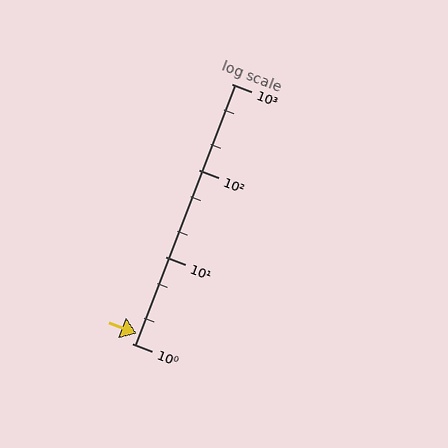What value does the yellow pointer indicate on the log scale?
The pointer indicates approximately 1.3.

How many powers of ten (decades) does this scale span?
The scale spans 3 decades, from 1 to 1000.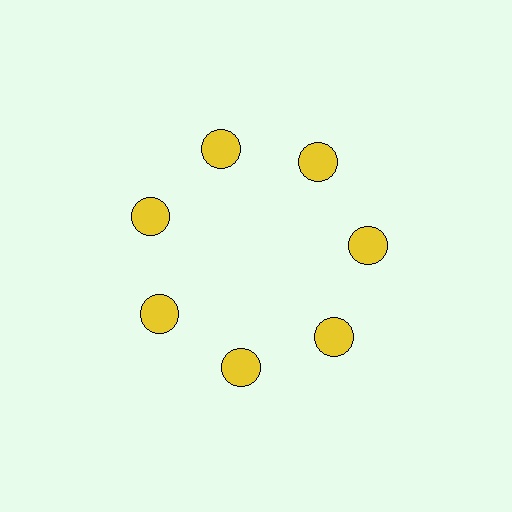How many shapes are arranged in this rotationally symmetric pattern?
There are 7 shapes, arranged in 7 groups of 1.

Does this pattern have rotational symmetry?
Yes, this pattern has 7-fold rotational symmetry. It looks the same after rotating 51 degrees around the center.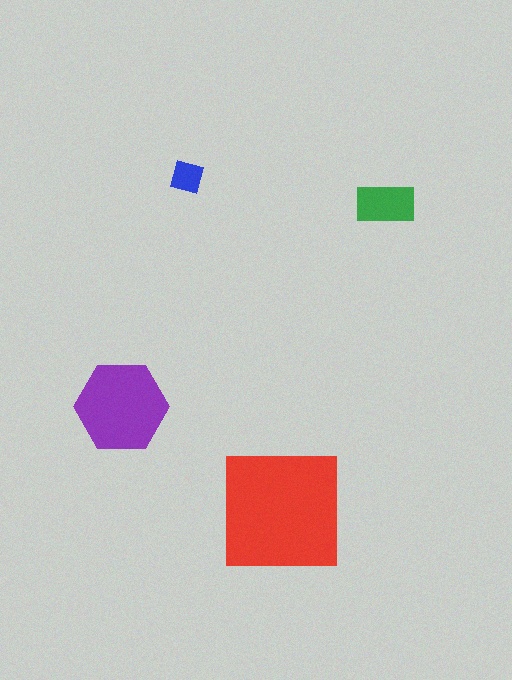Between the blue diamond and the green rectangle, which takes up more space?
The green rectangle.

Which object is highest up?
The blue diamond is topmost.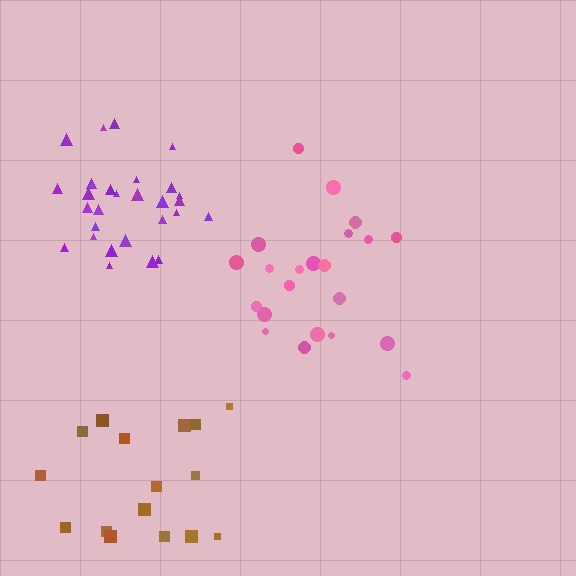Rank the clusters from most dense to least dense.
purple, pink, brown.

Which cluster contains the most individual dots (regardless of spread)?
Purple (29).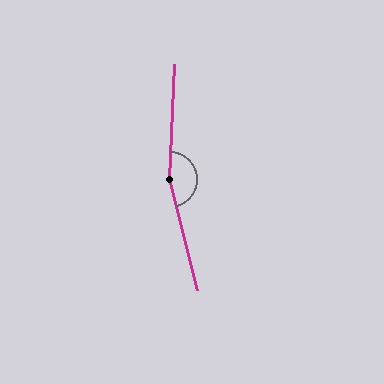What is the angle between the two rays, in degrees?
Approximately 163 degrees.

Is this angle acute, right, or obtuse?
It is obtuse.